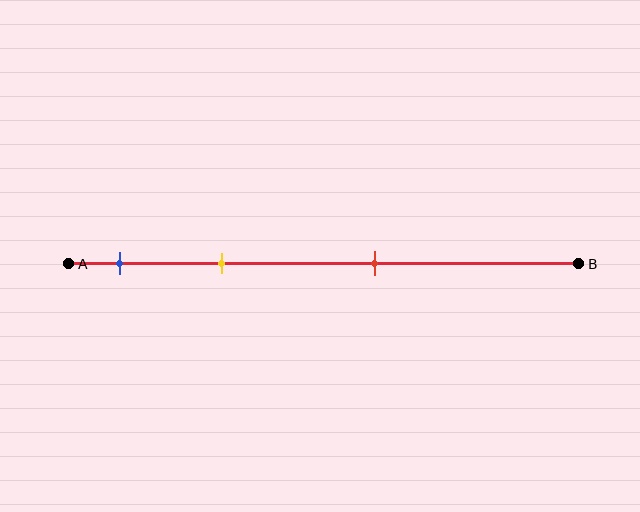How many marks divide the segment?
There are 3 marks dividing the segment.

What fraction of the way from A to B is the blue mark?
The blue mark is approximately 10% (0.1) of the way from A to B.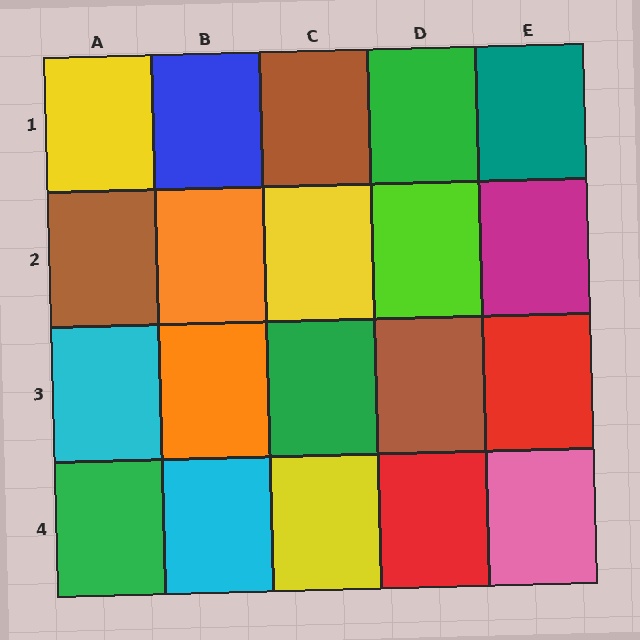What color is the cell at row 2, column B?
Orange.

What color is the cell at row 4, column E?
Pink.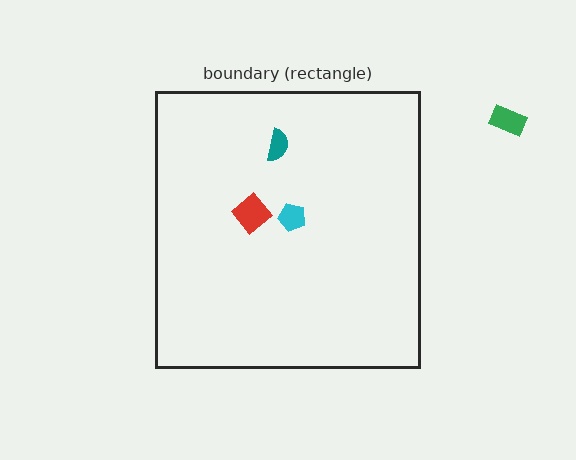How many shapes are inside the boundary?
3 inside, 1 outside.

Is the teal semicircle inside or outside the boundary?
Inside.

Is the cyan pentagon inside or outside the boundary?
Inside.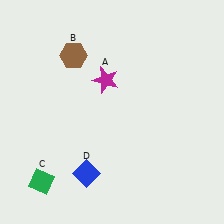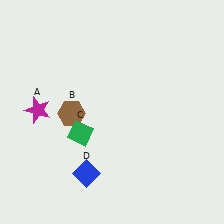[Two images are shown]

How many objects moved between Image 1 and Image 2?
3 objects moved between the two images.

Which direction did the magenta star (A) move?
The magenta star (A) moved left.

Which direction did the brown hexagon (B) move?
The brown hexagon (B) moved down.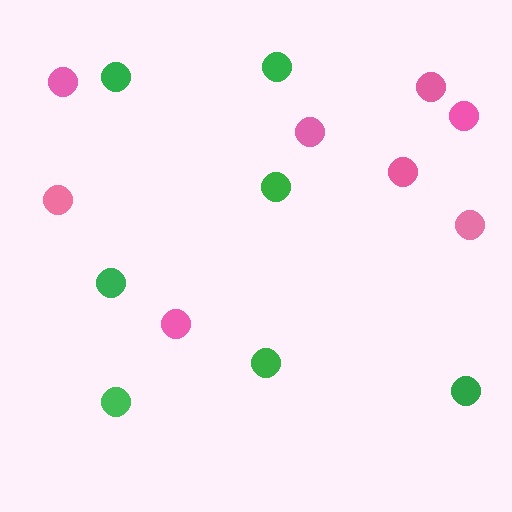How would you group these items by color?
There are 2 groups: one group of green circles (7) and one group of pink circles (8).